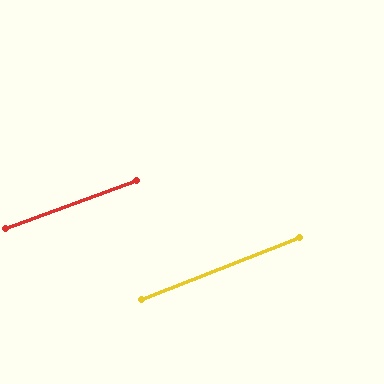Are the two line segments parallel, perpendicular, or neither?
Parallel — their directions differ by only 1.5°.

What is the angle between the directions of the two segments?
Approximately 1 degree.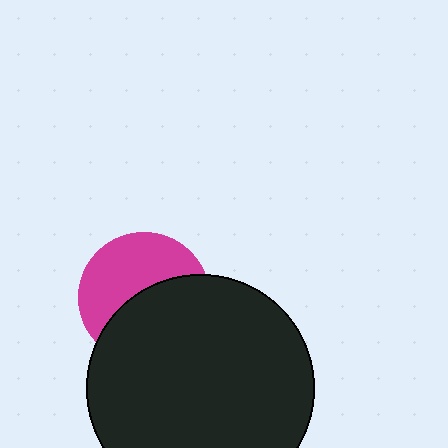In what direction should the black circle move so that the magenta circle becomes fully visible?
The black circle should move down. That is the shortest direction to clear the overlap and leave the magenta circle fully visible.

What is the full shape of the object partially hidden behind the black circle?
The partially hidden object is a magenta circle.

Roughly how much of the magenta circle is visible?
About half of it is visible (roughly 49%).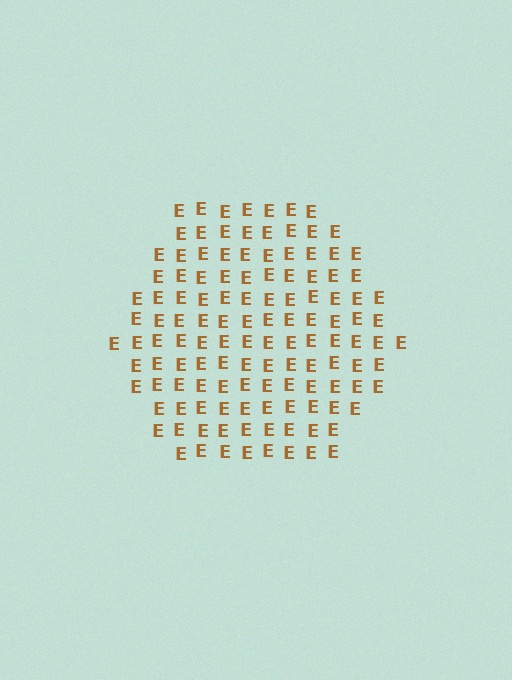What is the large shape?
The large shape is a hexagon.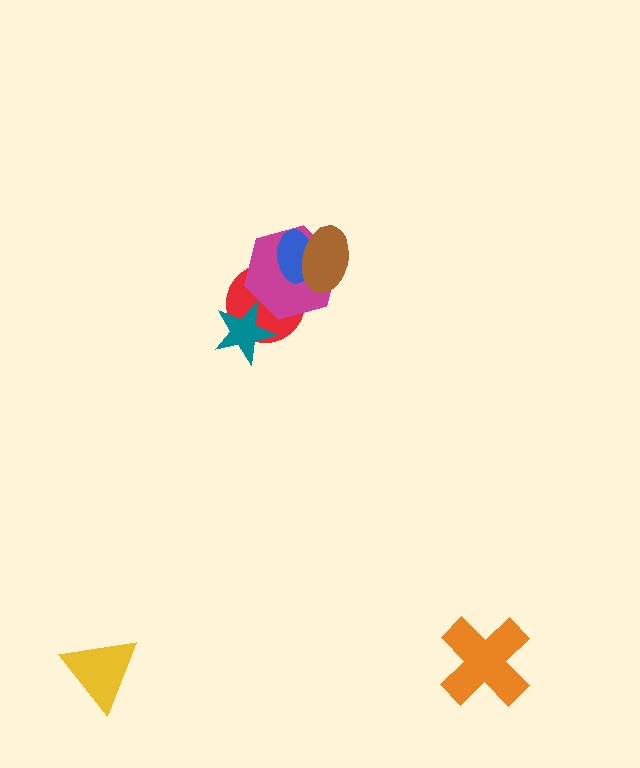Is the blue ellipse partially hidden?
Yes, it is partially covered by another shape.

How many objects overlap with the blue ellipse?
3 objects overlap with the blue ellipse.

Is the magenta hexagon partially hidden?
Yes, it is partially covered by another shape.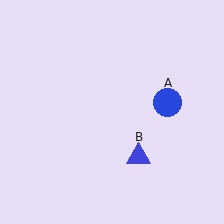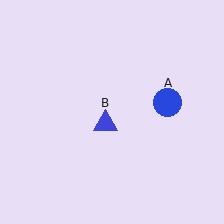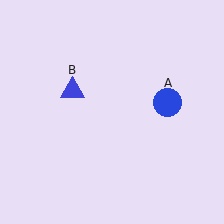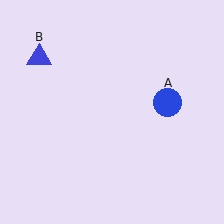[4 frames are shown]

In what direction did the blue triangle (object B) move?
The blue triangle (object B) moved up and to the left.